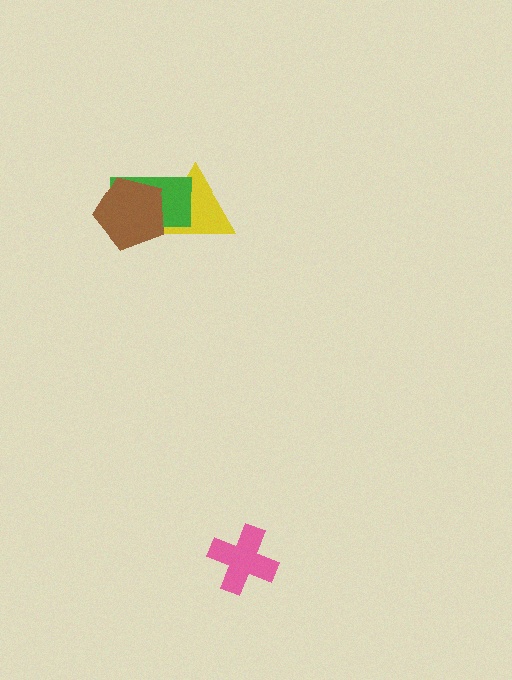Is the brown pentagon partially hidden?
No, no other shape covers it.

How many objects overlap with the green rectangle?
2 objects overlap with the green rectangle.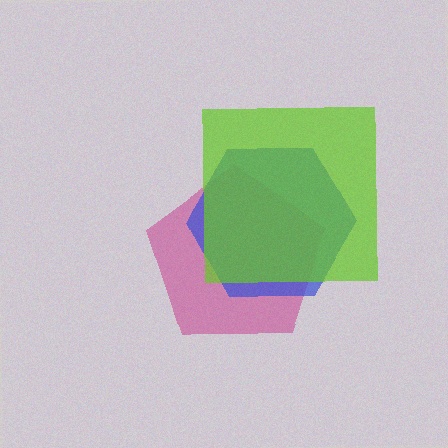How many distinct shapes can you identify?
There are 3 distinct shapes: a magenta pentagon, a blue hexagon, a lime square.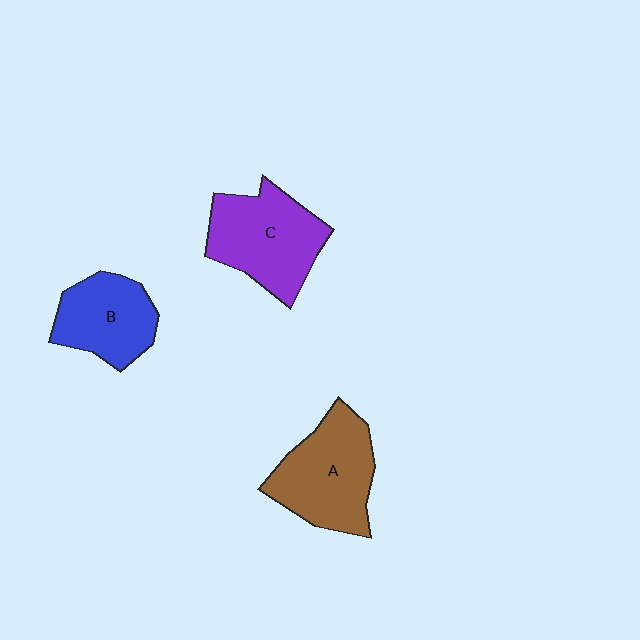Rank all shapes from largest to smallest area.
From largest to smallest: A (brown), C (purple), B (blue).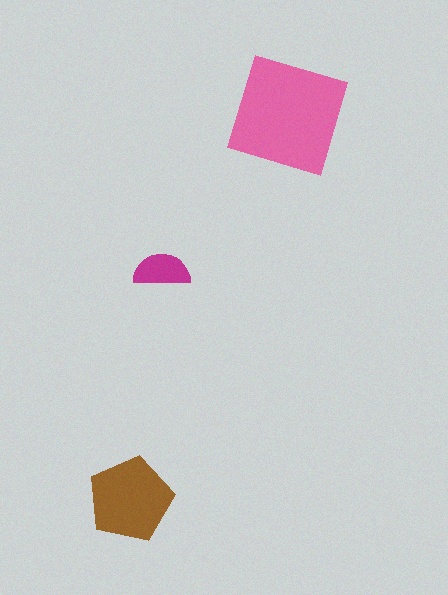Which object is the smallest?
The magenta semicircle.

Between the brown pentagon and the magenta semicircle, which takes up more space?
The brown pentagon.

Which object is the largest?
The pink square.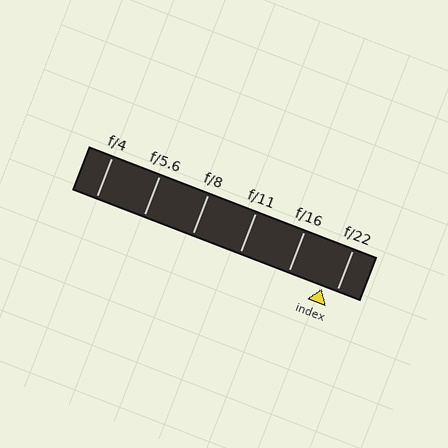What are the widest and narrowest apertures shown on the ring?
The widest aperture shown is f/4 and the narrowest is f/22.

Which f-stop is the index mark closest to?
The index mark is closest to f/22.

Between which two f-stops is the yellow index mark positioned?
The index mark is between f/16 and f/22.